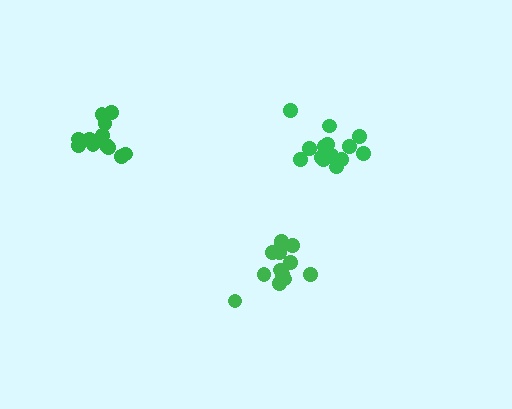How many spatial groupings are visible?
There are 3 spatial groupings.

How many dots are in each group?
Group 1: 12 dots, Group 2: 14 dots, Group 3: 14 dots (40 total).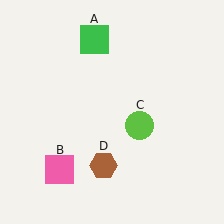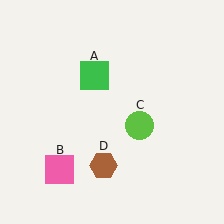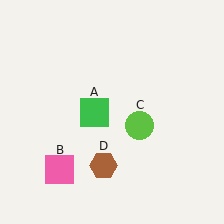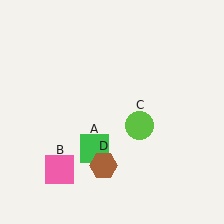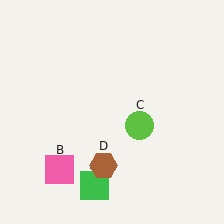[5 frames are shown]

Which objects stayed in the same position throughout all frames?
Pink square (object B) and lime circle (object C) and brown hexagon (object D) remained stationary.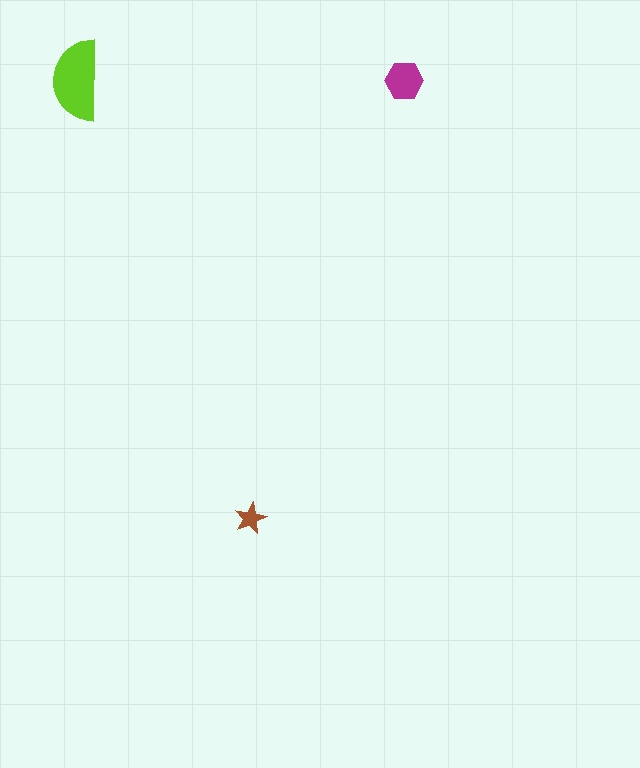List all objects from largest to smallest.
The lime semicircle, the magenta hexagon, the brown star.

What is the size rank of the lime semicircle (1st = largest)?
1st.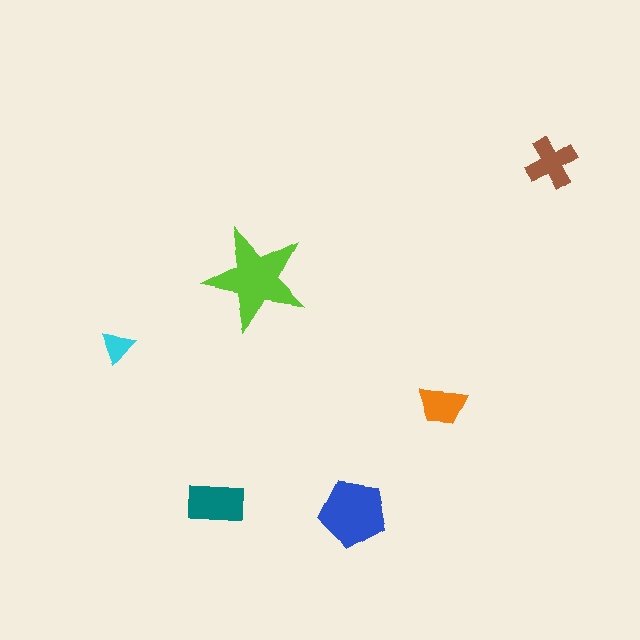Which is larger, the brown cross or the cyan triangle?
The brown cross.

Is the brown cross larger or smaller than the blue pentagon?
Smaller.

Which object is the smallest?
The cyan triangle.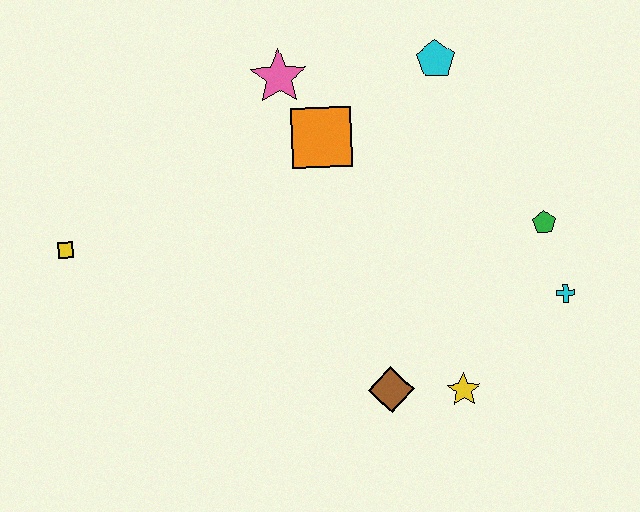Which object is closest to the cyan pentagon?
The orange square is closest to the cyan pentagon.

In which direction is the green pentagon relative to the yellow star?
The green pentagon is above the yellow star.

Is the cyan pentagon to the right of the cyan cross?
No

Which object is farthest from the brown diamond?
The yellow square is farthest from the brown diamond.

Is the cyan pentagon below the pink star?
No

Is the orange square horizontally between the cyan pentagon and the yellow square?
Yes